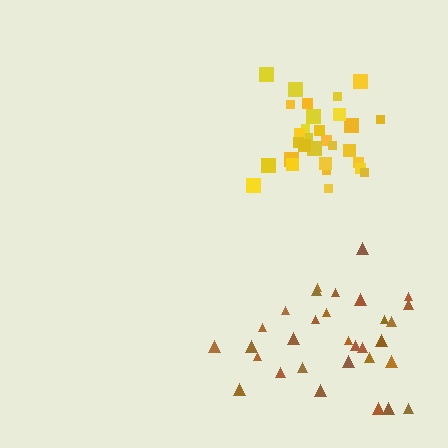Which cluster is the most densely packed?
Yellow.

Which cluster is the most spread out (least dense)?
Brown.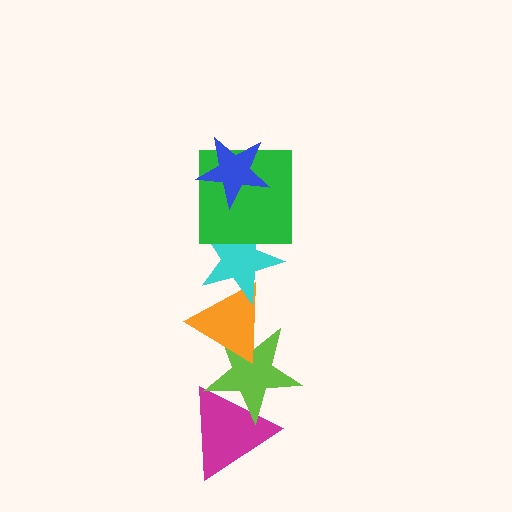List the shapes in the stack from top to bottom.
From top to bottom: the blue star, the green square, the cyan star, the orange triangle, the lime star, the magenta triangle.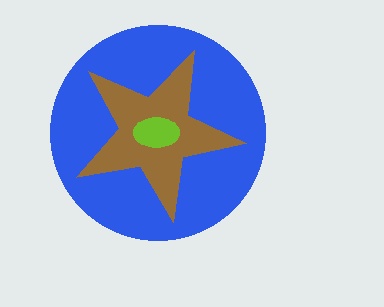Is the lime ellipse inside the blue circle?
Yes.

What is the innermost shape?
The lime ellipse.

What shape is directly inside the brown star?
The lime ellipse.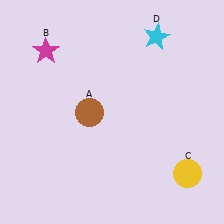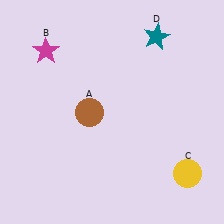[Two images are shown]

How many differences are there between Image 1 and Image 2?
There is 1 difference between the two images.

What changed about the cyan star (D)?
In Image 1, D is cyan. In Image 2, it changed to teal.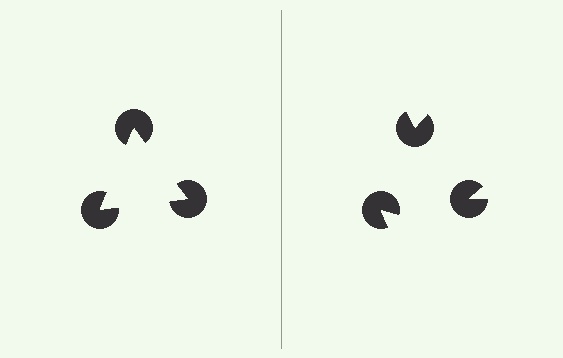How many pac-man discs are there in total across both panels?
6 — 3 on each side.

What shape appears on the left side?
An illusory triangle.